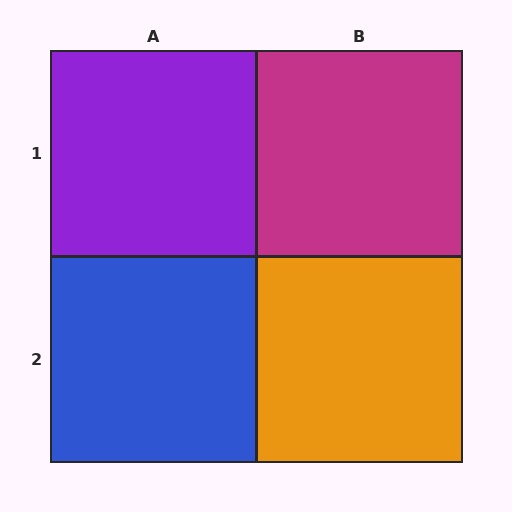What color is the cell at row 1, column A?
Purple.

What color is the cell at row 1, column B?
Magenta.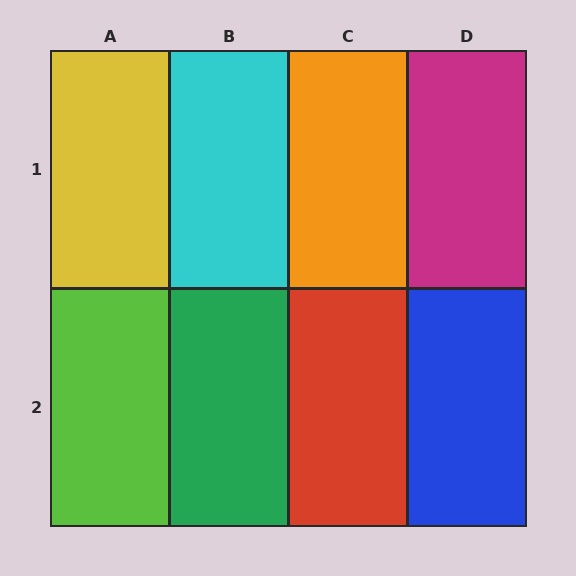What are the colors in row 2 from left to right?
Lime, green, red, blue.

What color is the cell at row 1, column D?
Magenta.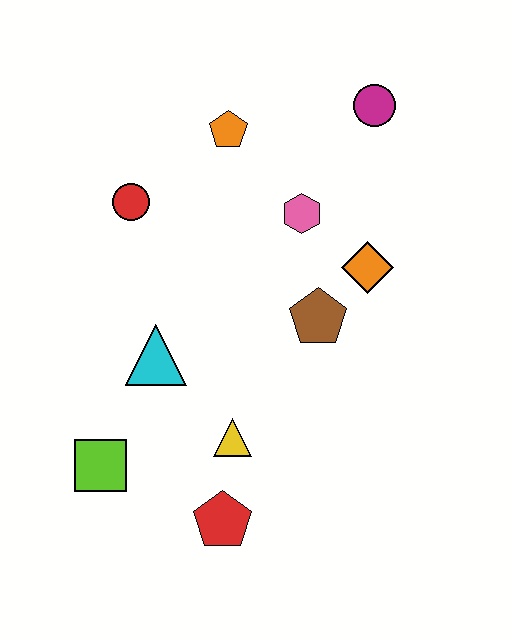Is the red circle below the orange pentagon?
Yes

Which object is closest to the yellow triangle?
The red pentagon is closest to the yellow triangle.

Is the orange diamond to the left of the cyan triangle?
No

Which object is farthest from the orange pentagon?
The red pentagon is farthest from the orange pentagon.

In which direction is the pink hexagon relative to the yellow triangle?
The pink hexagon is above the yellow triangle.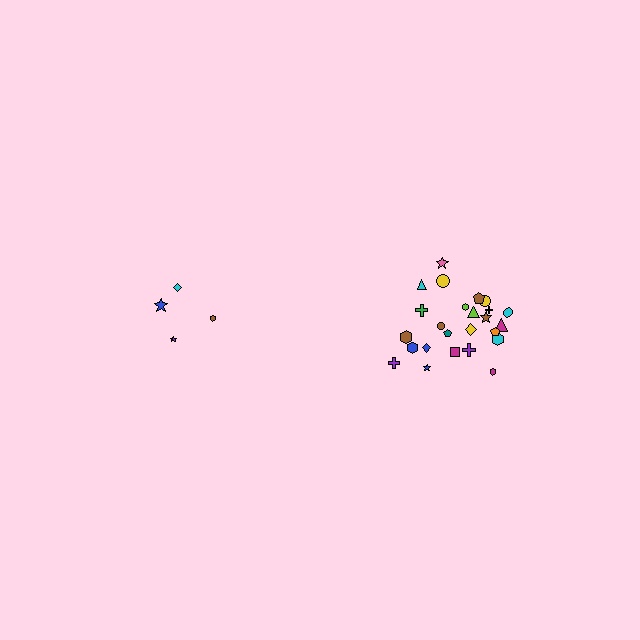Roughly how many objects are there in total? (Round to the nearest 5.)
Roughly 30 objects in total.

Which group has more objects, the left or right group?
The right group.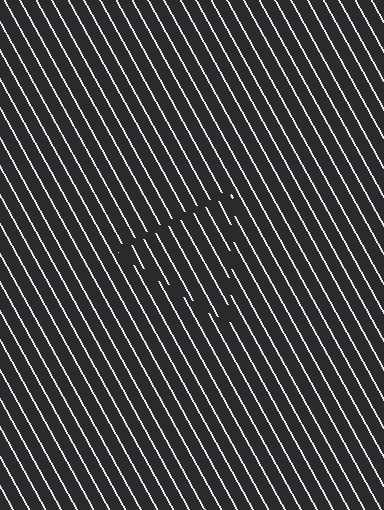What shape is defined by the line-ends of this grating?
An illusory triangle. The interior of the shape contains the same grating, shifted by half a period — the contour is defined by the phase discontinuity where line-ends from the inner and outer gratings abut.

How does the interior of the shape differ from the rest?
The interior of the shape contains the same grating, shifted by half a period — the contour is defined by the phase discontinuity where line-ends from the inner and outer gratings abut.